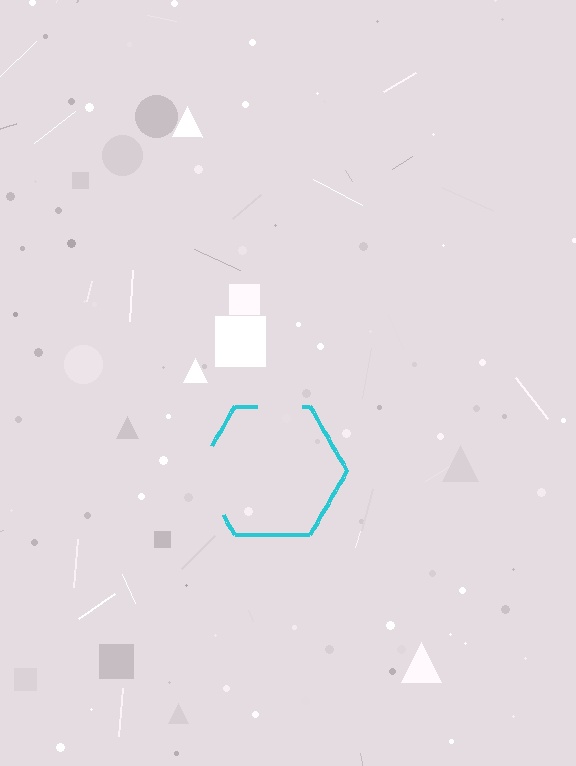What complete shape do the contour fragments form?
The contour fragments form a hexagon.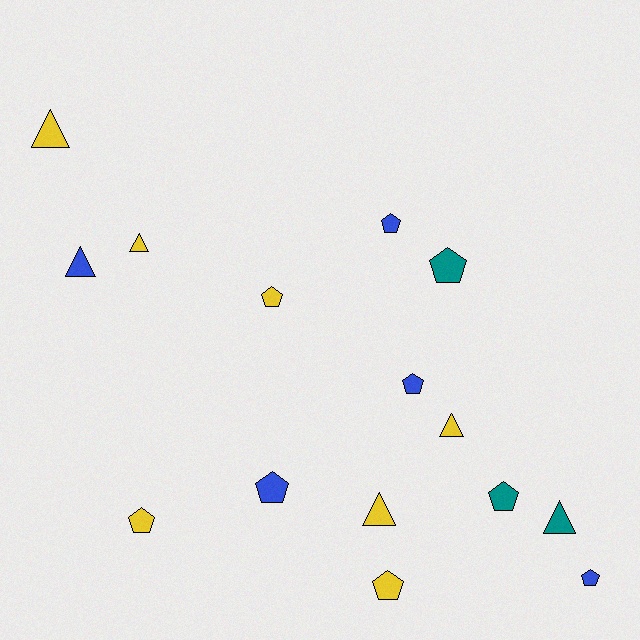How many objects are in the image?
There are 15 objects.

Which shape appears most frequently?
Pentagon, with 9 objects.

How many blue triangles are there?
There is 1 blue triangle.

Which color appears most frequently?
Yellow, with 7 objects.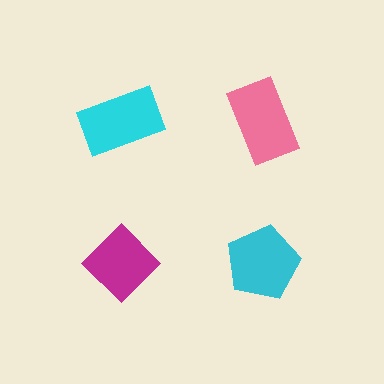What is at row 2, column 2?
A cyan pentagon.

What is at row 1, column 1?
A cyan rectangle.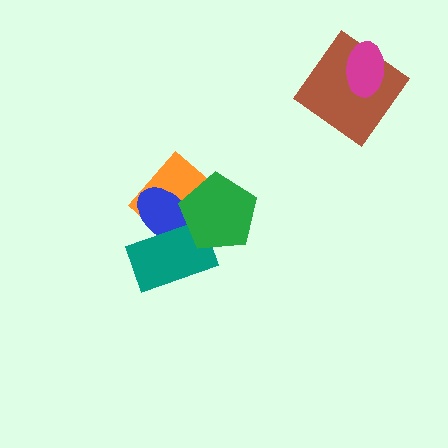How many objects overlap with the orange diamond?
3 objects overlap with the orange diamond.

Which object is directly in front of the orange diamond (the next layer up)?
The blue ellipse is directly in front of the orange diamond.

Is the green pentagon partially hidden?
No, no other shape covers it.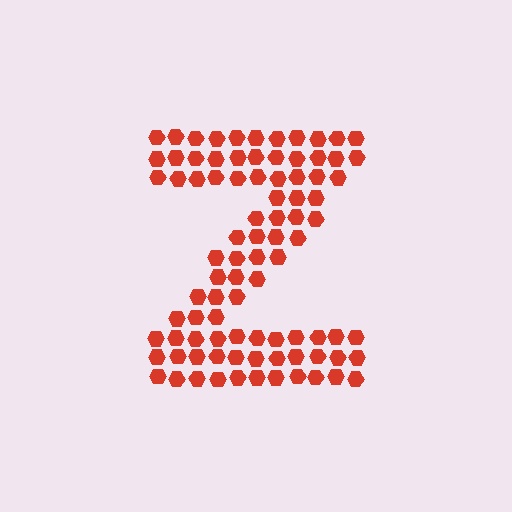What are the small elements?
The small elements are hexagons.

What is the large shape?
The large shape is the letter Z.